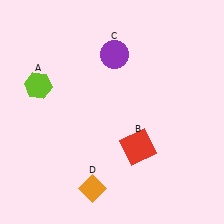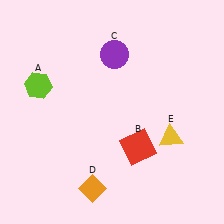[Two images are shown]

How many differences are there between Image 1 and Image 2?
There is 1 difference between the two images.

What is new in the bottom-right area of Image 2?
A yellow triangle (E) was added in the bottom-right area of Image 2.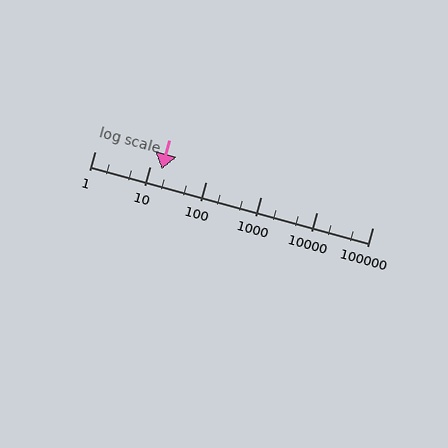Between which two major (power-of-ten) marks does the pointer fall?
The pointer is between 10 and 100.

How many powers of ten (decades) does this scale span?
The scale spans 5 decades, from 1 to 100000.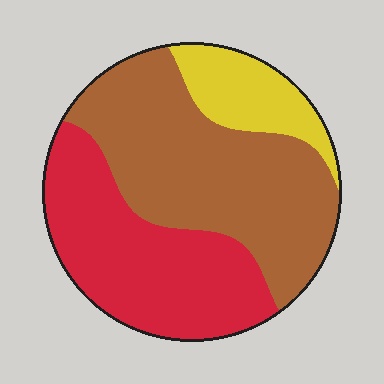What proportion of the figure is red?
Red takes up about three eighths (3/8) of the figure.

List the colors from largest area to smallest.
From largest to smallest: brown, red, yellow.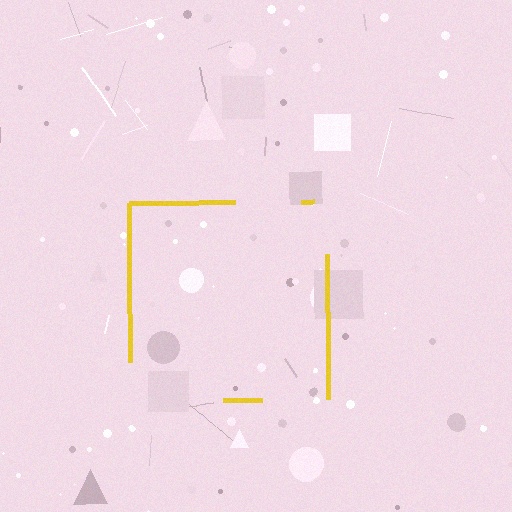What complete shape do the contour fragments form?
The contour fragments form a square.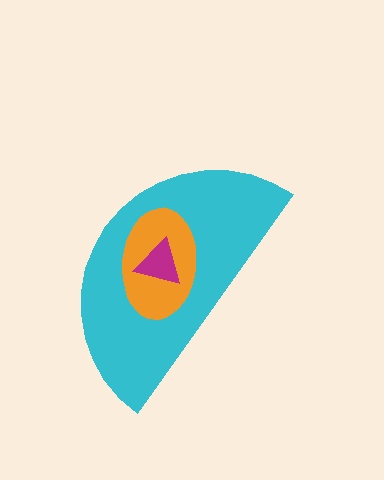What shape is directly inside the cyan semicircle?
The orange ellipse.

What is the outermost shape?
The cyan semicircle.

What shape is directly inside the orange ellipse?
The magenta triangle.